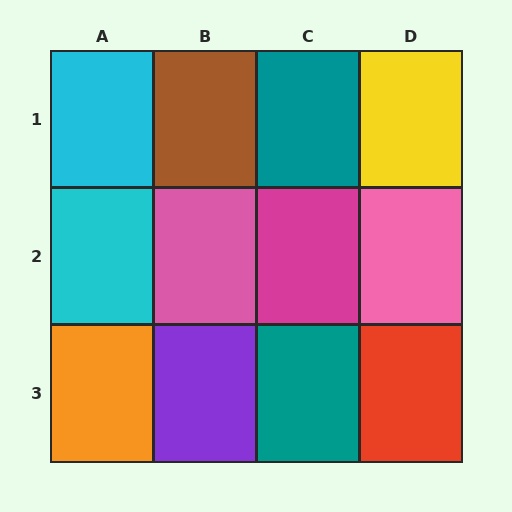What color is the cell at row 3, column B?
Purple.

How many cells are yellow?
1 cell is yellow.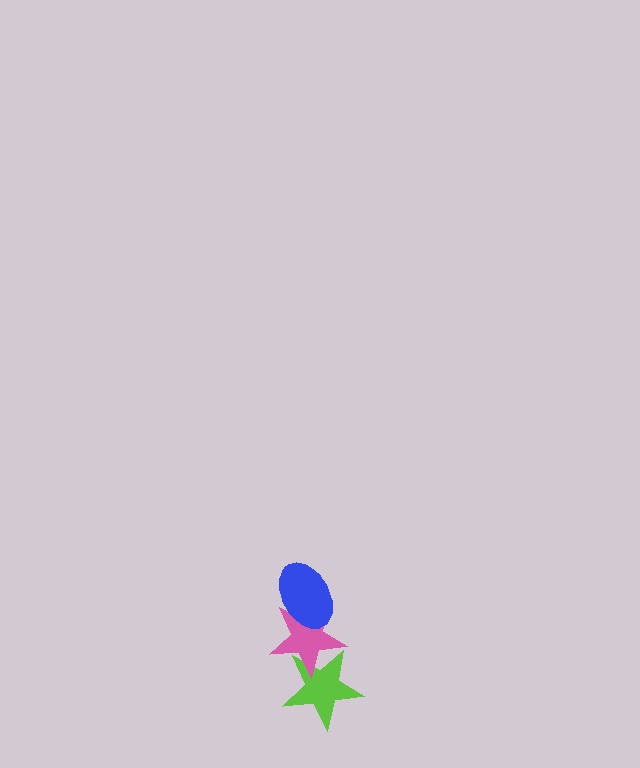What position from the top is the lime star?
The lime star is 3rd from the top.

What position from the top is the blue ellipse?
The blue ellipse is 1st from the top.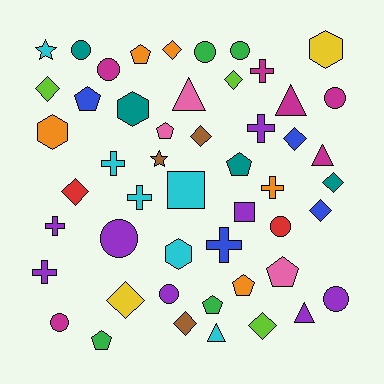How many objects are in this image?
There are 50 objects.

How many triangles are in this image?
There are 5 triangles.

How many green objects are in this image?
There are 4 green objects.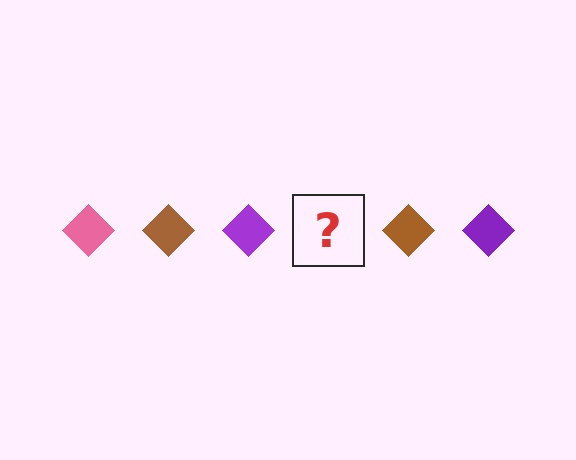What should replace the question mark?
The question mark should be replaced with a pink diamond.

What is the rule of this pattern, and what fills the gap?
The rule is that the pattern cycles through pink, brown, purple diamonds. The gap should be filled with a pink diamond.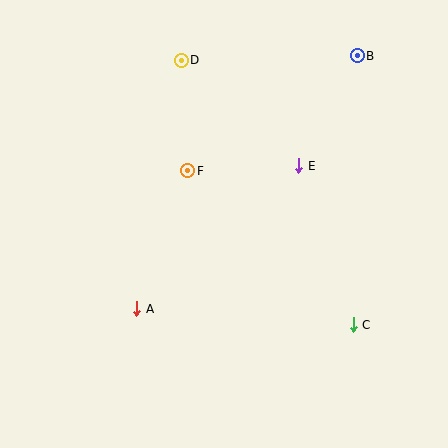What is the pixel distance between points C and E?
The distance between C and E is 168 pixels.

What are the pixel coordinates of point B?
Point B is at (357, 56).